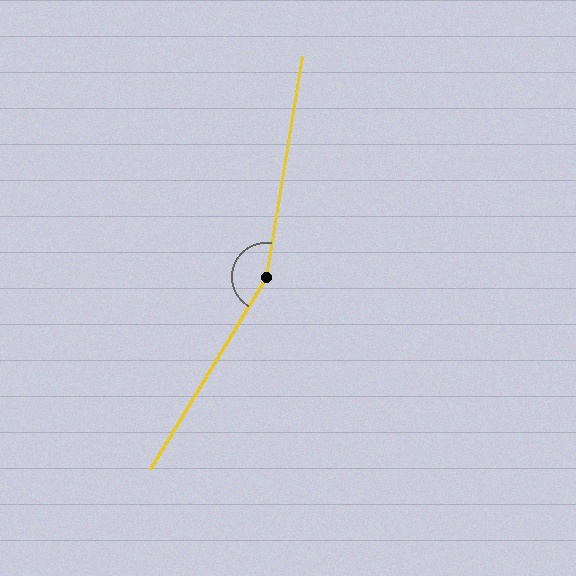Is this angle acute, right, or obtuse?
It is obtuse.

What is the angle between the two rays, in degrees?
Approximately 158 degrees.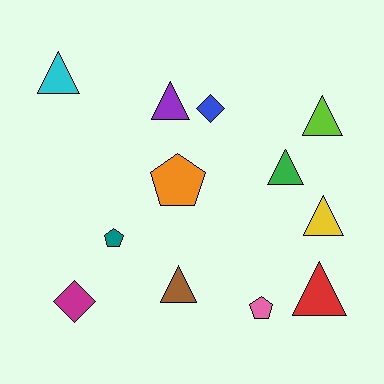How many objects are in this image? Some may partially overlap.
There are 12 objects.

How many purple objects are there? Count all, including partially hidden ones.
There is 1 purple object.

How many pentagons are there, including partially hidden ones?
There are 3 pentagons.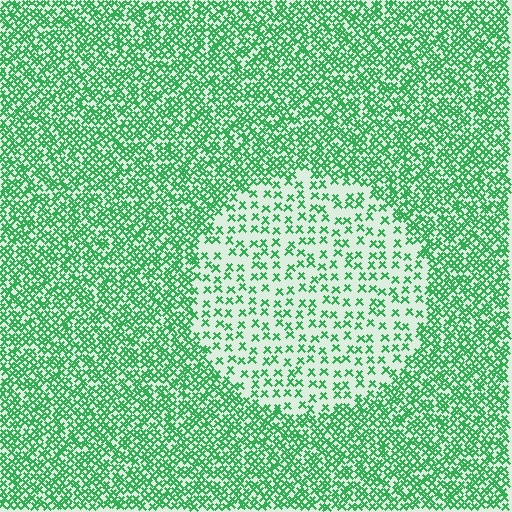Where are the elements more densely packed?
The elements are more densely packed outside the circle boundary.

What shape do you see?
I see a circle.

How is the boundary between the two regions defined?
The boundary is defined by a change in element density (approximately 2.6x ratio). All elements are the same color, size, and shape.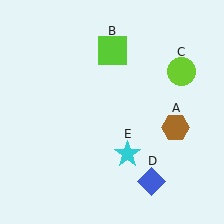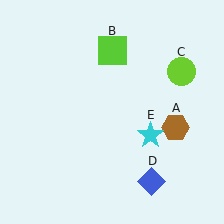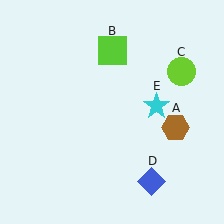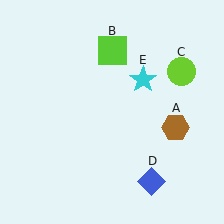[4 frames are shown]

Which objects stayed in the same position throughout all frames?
Brown hexagon (object A) and lime square (object B) and lime circle (object C) and blue diamond (object D) remained stationary.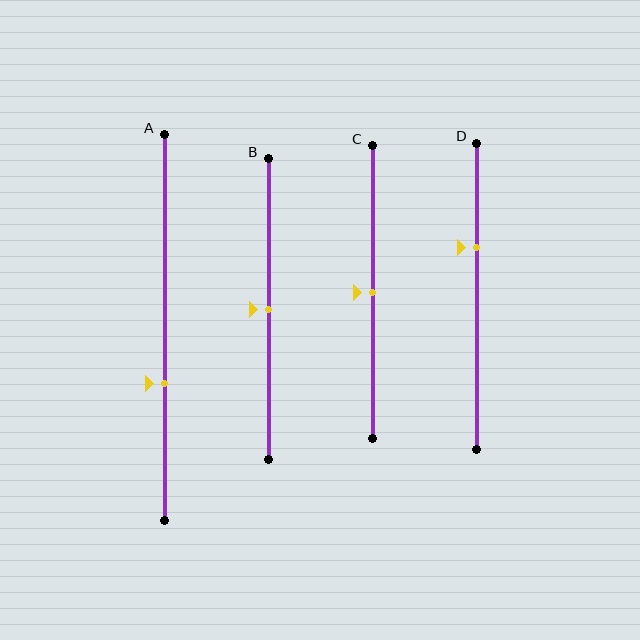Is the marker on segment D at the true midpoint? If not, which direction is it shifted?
No, the marker on segment D is shifted upward by about 16% of the segment length.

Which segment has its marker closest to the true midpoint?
Segment B has its marker closest to the true midpoint.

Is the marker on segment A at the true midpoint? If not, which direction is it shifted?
No, the marker on segment A is shifted downward by about 14% of the segment length.